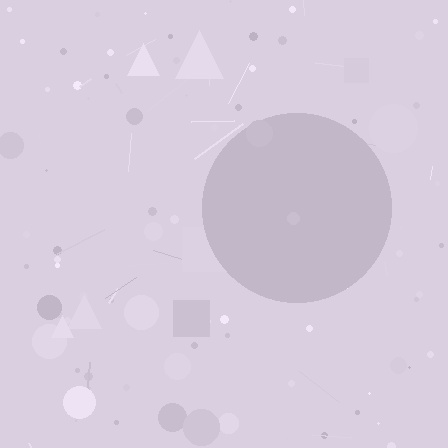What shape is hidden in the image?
A circle is hidden in the image.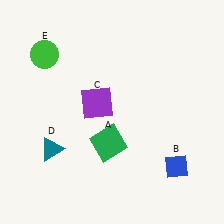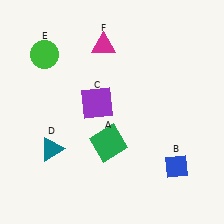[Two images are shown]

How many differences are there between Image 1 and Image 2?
There is 1 difference between the two images.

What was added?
A magenta triangle (F) was added in Image 2.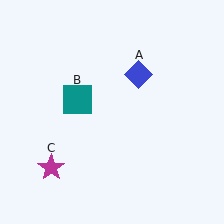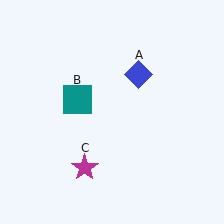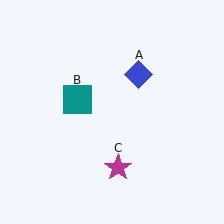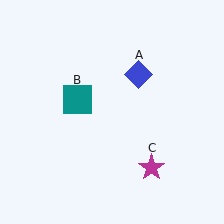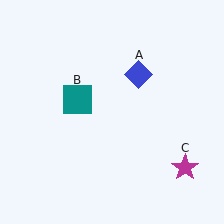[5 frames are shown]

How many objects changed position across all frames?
1 object changed position: magenta star (object C).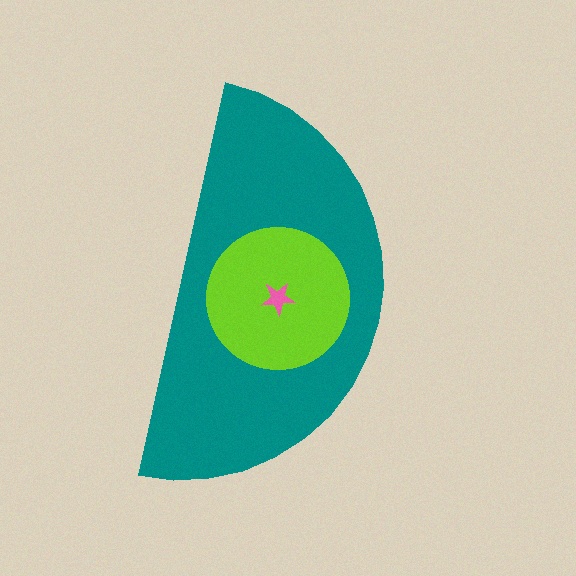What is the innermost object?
The pink star.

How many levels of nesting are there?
3.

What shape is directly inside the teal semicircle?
The lime circle.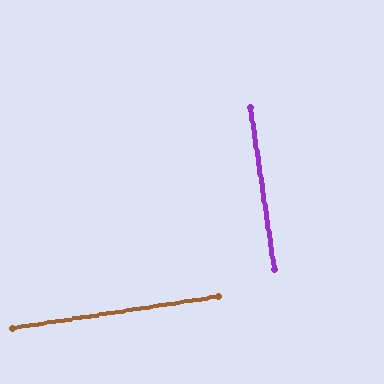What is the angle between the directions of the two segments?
Approximately 90 degrees.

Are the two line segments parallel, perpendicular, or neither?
Perpendicular — they meet at approximately 90°.